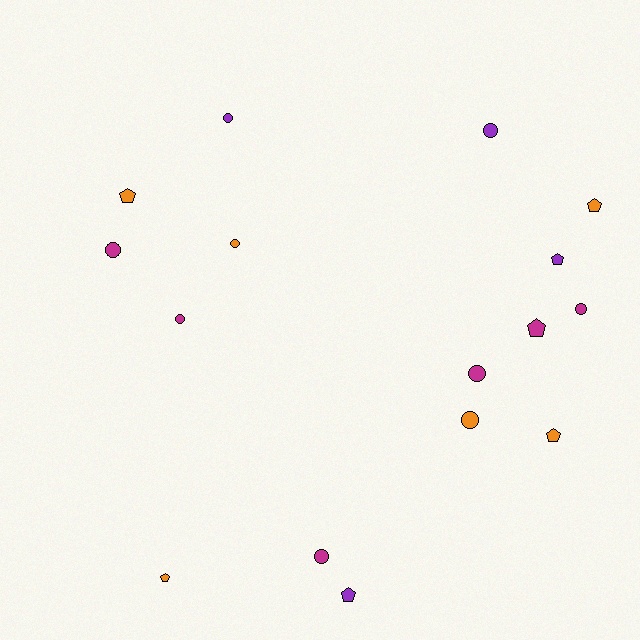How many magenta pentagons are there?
There is 1 magenta pentagon.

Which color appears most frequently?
Magenta, with 6 objects.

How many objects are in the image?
There are 16 objects.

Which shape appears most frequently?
Circle, with 9 objects.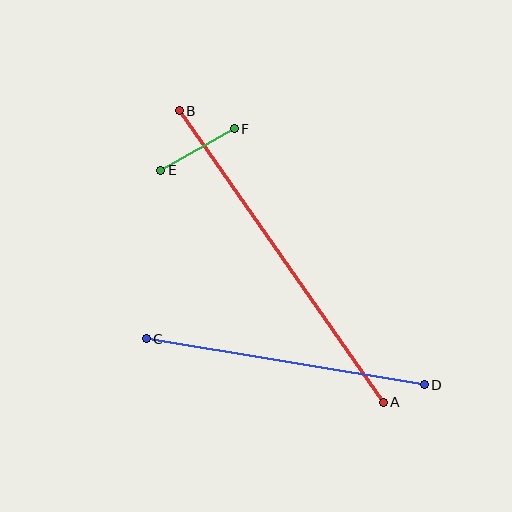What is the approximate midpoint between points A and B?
The midpoint is at approximately (281, 257) pixels.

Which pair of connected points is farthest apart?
Points A and B are farthest apart.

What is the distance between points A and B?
The distance is approximately 356 pixels.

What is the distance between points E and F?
The distance is approximately 84 pixels.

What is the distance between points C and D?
The distance is approximately 282 pixels.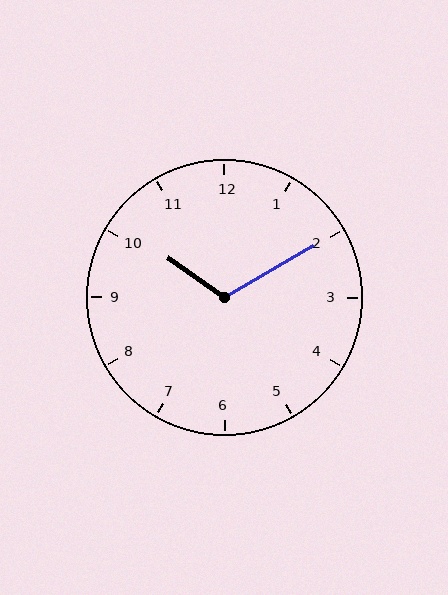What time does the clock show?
10:10.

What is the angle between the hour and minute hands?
Approximately 115 degrees.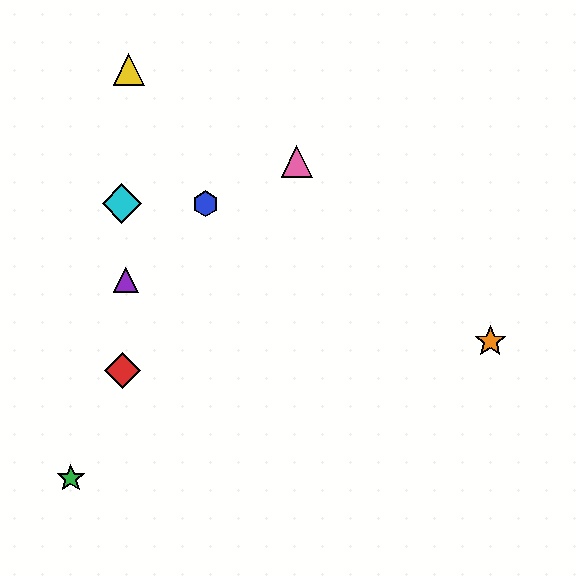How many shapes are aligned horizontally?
2 shapes (the blue hexagon, the cyan diamond) are aligned horizontally.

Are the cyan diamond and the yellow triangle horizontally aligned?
No, the cyan diamond is at y≈204 and the yellow triangle is at y≈69.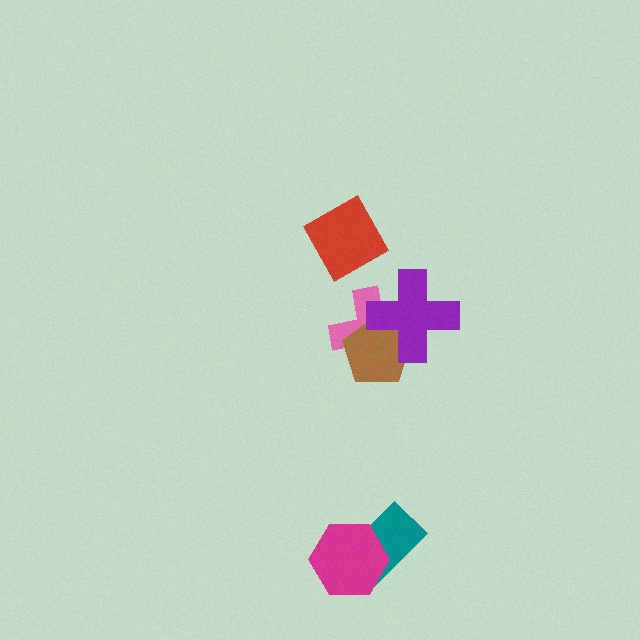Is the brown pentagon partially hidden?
Yes, it is partially covered by another shape.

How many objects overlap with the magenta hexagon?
1 object overlaps with the magenta hexagon.